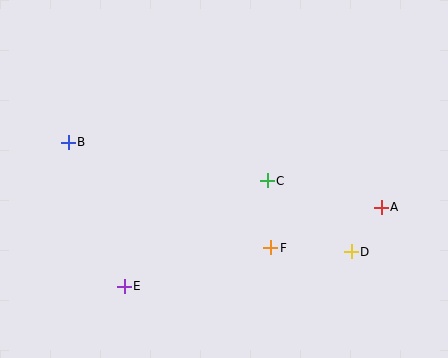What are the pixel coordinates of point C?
Point C is at (267, 181).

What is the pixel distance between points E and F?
The distance between E and F is 152 pixels.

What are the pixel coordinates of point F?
Point F is at (271, 248).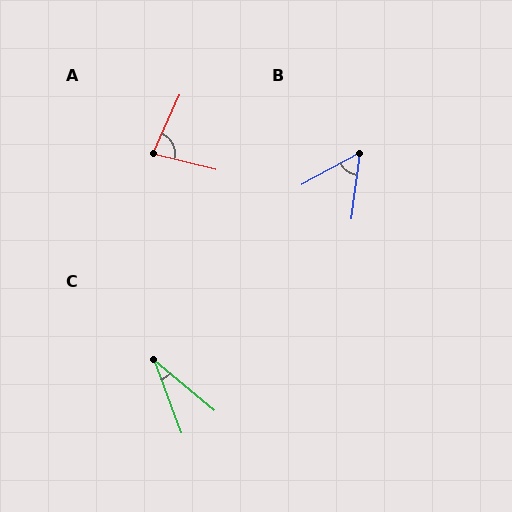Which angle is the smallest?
C, at approximately 30 degrees.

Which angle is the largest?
A, at approximately 79 degrees.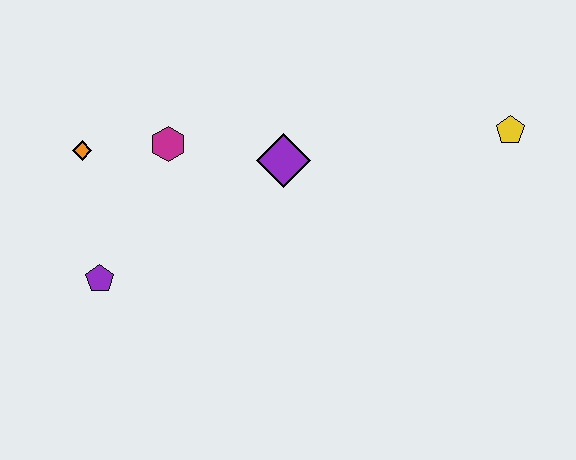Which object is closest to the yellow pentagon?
The purple diamond is closest to the yellow pentagon.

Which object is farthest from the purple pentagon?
The yellow pentagon is farthest from the purple pentagon.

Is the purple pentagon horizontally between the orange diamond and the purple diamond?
Yes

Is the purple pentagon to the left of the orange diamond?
No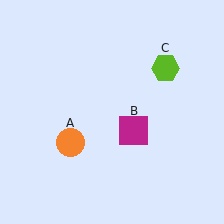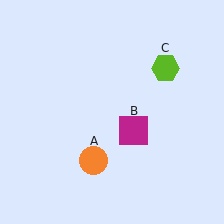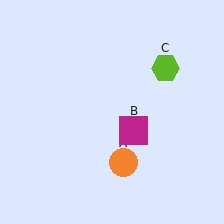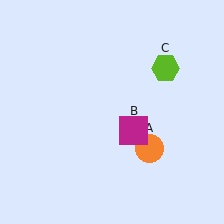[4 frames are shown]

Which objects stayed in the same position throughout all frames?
Magenta square (object B) and lime hexagon (object C) remained stationary.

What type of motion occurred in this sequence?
The orange circle (object A) rotated counterclockwise around the center of the scene.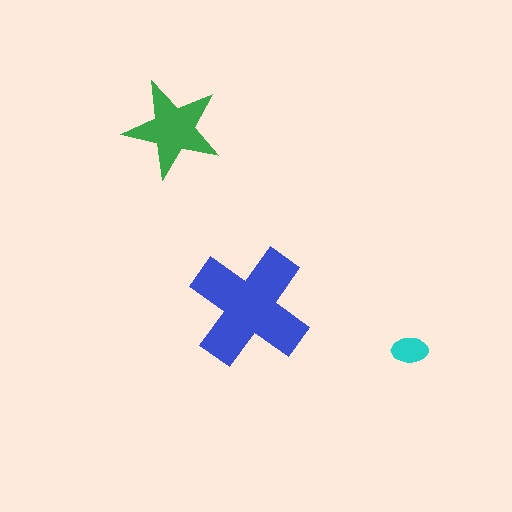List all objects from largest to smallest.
The blue cross, the green star, the cyan ellipse.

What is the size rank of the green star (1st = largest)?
2nd.